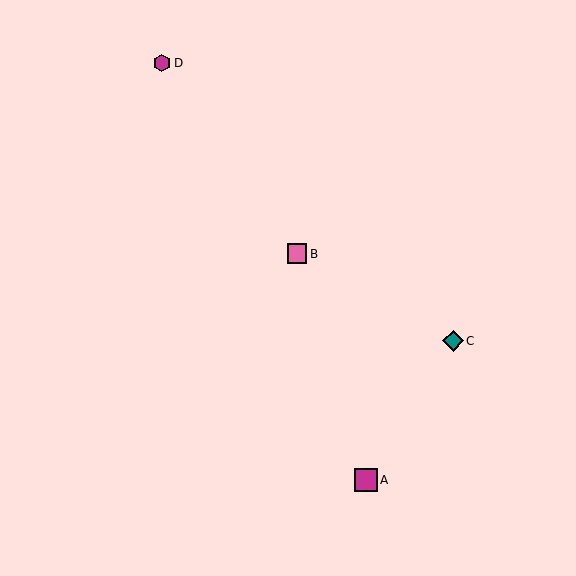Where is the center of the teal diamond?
The center of the teal diamond is at (453, 341).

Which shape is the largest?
The magenta square (labeled A) is the largest.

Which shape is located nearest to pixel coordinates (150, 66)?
The magenta hexagon (labeled D) at (162, 63) is nearest to that location.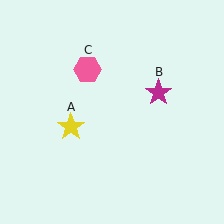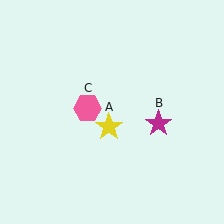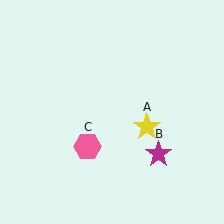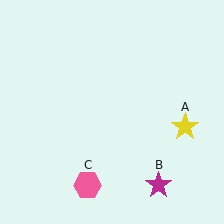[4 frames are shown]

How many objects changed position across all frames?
3 objects changed position: yellow star (object A), magenta star (object B), pink hexagon (object C).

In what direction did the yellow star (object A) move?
The yellow star (object A) moved right.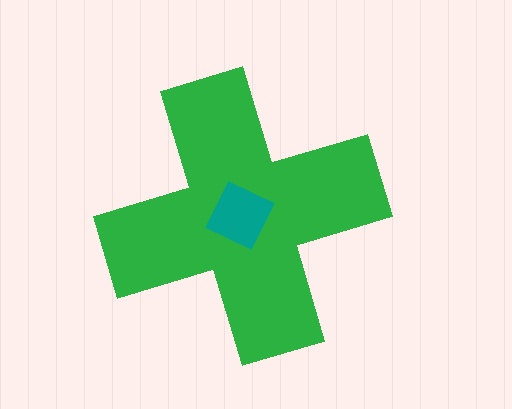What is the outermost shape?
The green cross.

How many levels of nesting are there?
2.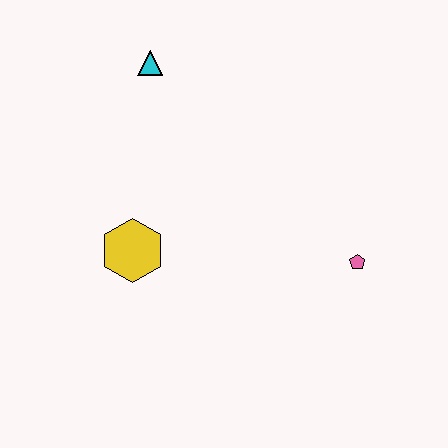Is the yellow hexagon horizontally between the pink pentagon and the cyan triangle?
No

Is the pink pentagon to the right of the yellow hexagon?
Yes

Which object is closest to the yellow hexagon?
The cyan triangle is closest to the yellow hexagon.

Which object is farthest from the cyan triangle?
The pink pentagon is farthest from the cyan triangle.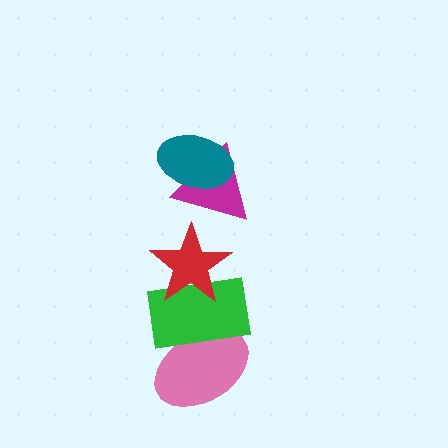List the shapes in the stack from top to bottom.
From top to bottom: the teal ellipse, the magenta triangle, the red star, the green rectangle, the pink ellipse.